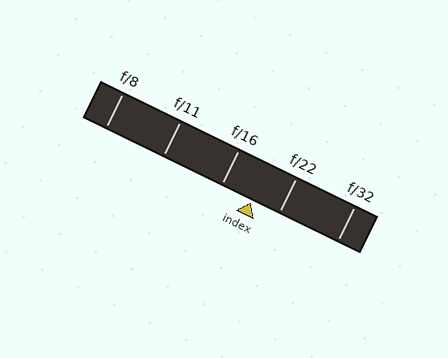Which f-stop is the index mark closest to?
The index mark is closest to f/22.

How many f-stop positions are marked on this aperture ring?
There are 5 f-stop positions marked.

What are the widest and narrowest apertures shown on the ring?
The widest aperture shown is f/8 and the narrowest is f/32.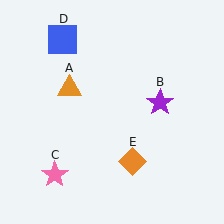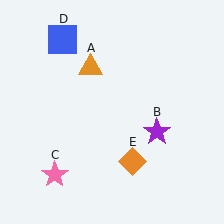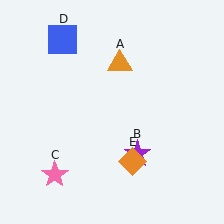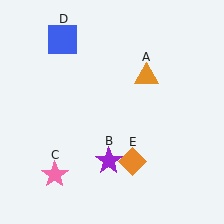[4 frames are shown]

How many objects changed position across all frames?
2 objects changed position: orange triangle (object A), purple star (object B).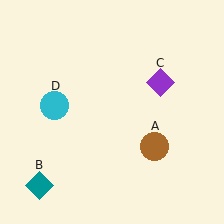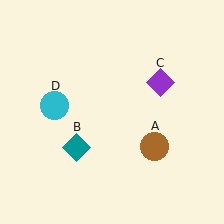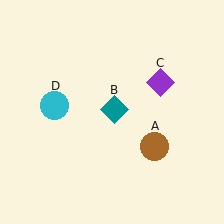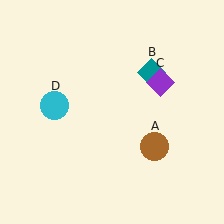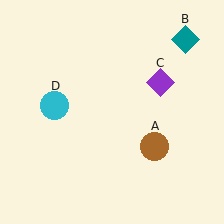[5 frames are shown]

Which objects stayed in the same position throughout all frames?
Brown circle (object A) and purple diamond (object C) and cyan circle (object D) remained stationary.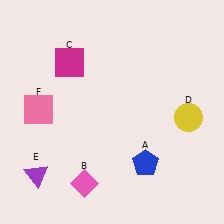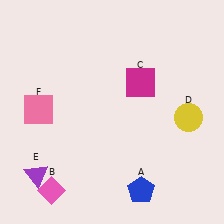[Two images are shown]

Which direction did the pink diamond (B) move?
The pink diamond (B) moved left.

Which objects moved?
The objects that moved are: the blue pentagon (A), the pink diamond (B), the magenta square (C).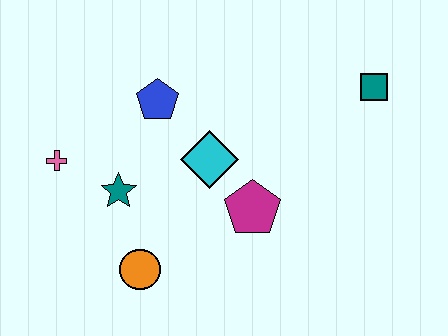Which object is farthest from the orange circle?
The teal square is farthest from the orange circle.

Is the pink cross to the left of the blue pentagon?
Yes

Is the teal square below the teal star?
No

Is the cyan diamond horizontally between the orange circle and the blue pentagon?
No